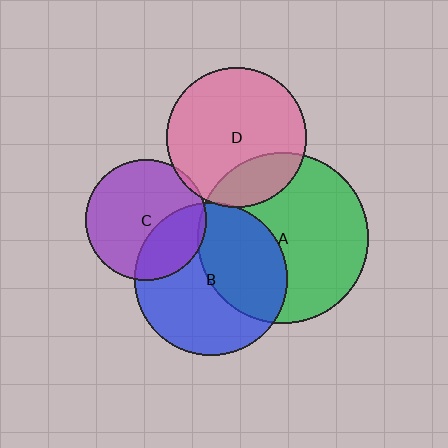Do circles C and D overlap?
Yes.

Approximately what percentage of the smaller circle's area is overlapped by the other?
Approximately 5%.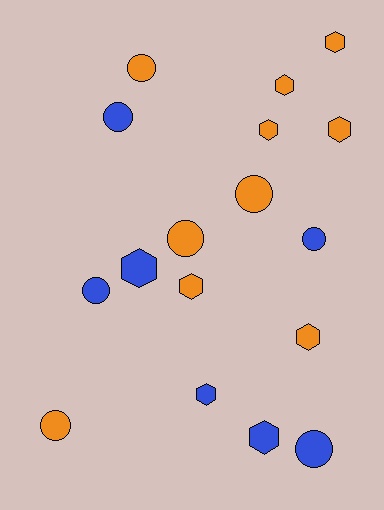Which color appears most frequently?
Orange, with 10 objects.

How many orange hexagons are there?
There are 6 orange hexagons.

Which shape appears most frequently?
Hexagon, with 9 objects.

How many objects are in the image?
There are 17 objects.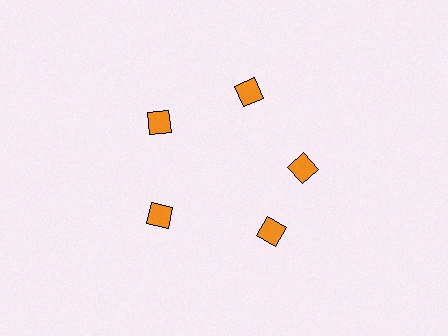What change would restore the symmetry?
The symmetry would be restored by rotating it back into even spacing with its neighbors so that all 5 diamonds sit at equal angles and equal distance from the center.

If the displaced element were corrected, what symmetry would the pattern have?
It would have 5-fold rotational symmetry — the pattern would map onto itself every 72 degrees.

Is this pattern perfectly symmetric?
No. The 5 orange diamonds are arranged in a ring, but one element near the 5 o'clock position is rotated out of alignment along the ring, breaking the 5-fold rotational symmetry.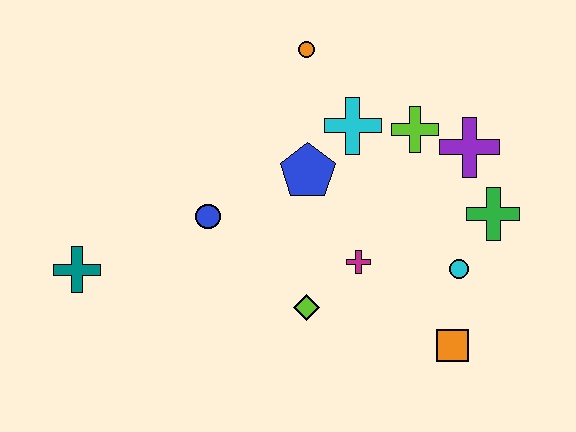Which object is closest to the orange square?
The cyan circle is closest to the orange square.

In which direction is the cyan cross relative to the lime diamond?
The cyan cross is above the lime diamond.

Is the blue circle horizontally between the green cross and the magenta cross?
No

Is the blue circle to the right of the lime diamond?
No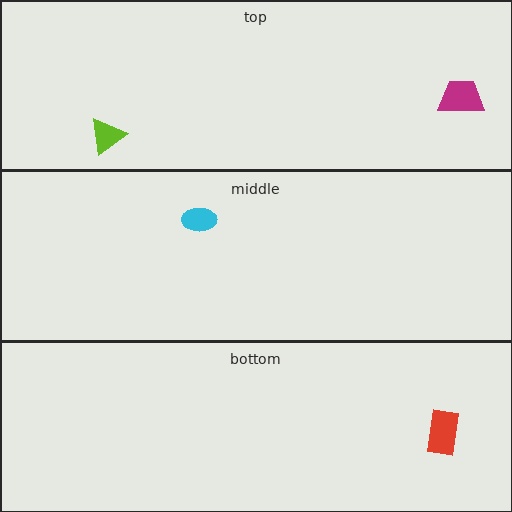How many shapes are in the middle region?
1.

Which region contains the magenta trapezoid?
The top region.